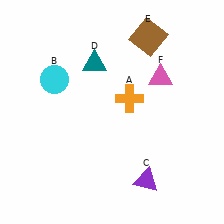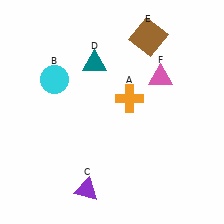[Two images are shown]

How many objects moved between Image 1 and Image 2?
1 object moved between the two images.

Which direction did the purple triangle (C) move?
The purple triangle (C) moved left.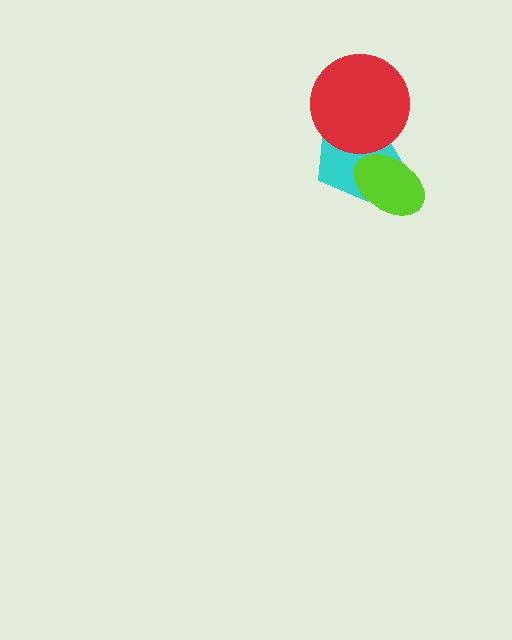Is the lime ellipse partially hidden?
No, no other shape covers it.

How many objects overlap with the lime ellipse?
1 object overlaps with the lime ellipse.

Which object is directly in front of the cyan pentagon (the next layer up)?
The red circle is directly in front of the cyan pentagon.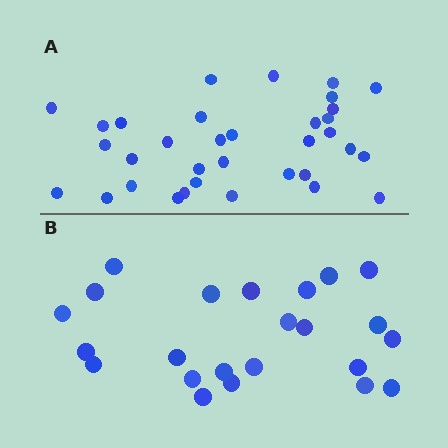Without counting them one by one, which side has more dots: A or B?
Region A (the top region) has more dots.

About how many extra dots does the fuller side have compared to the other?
Region A has roughly 12 or so more dots than region B.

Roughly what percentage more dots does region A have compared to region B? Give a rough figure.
About 50% more.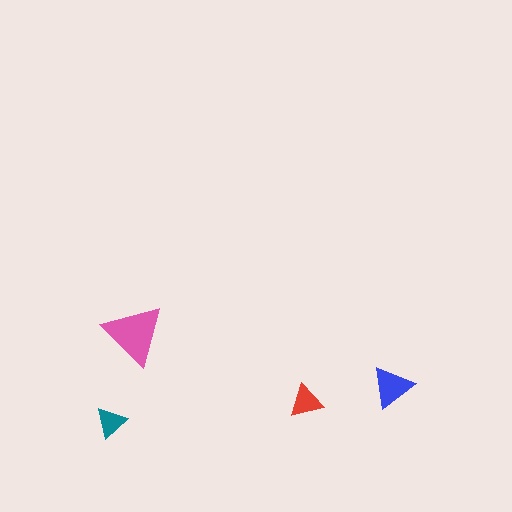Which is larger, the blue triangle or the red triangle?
The blue one.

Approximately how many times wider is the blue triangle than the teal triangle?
About 1.5 times wider.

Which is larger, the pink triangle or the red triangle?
The pink one.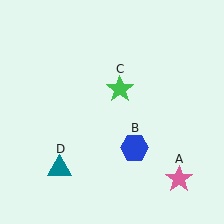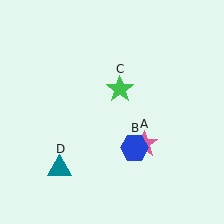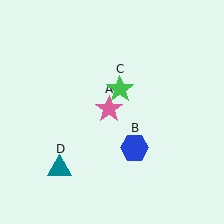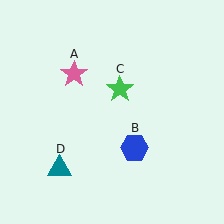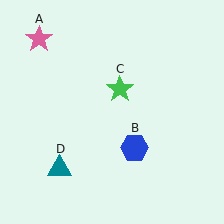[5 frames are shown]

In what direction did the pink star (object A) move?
The pink star (object A) moved up and to the left.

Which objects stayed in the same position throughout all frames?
Blue hexagon (object B) and green star (object C) and teal triangle (object D) remained stationary.